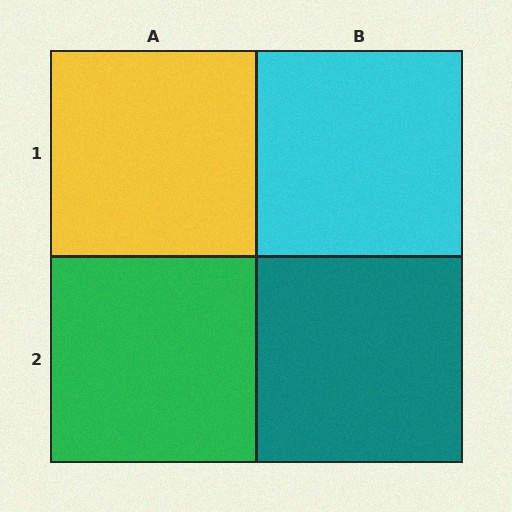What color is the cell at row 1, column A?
Yellow.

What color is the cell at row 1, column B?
Cyan.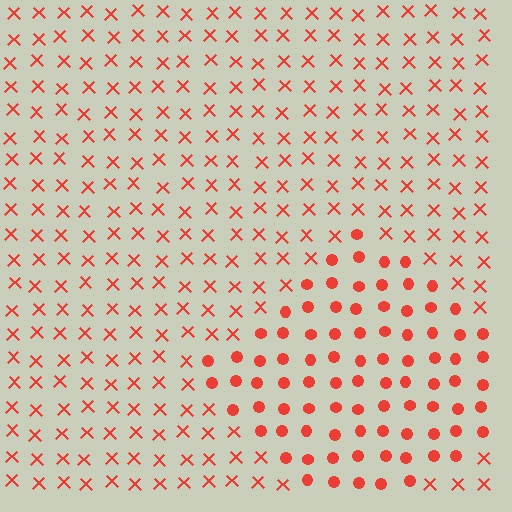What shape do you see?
I see a diamond.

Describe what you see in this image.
The image is filled with small red elements arranged in a uniform grid. A diamond-shaped region contains circles, while the surrounding area contains X marks. The boundary is defined purely by the change in element shape.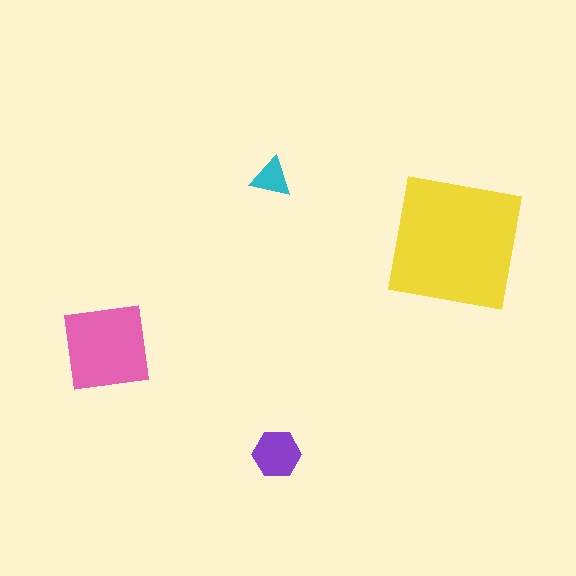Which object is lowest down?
The purple hexagon is bottommost.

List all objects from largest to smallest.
The yellow square, the pink square, the purple hexagon, the cyan triangle.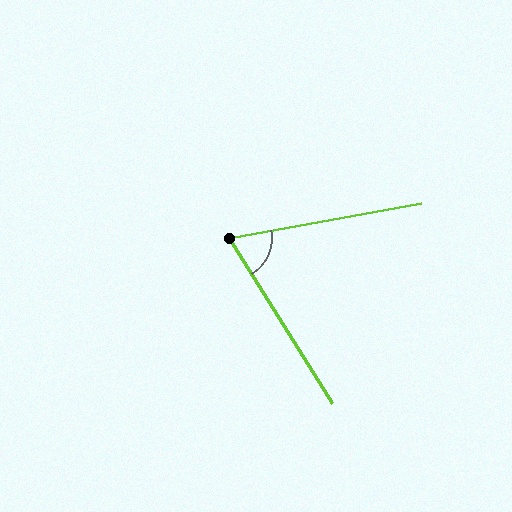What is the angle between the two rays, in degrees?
Approximately 69 degrees.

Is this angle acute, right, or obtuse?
It is acute.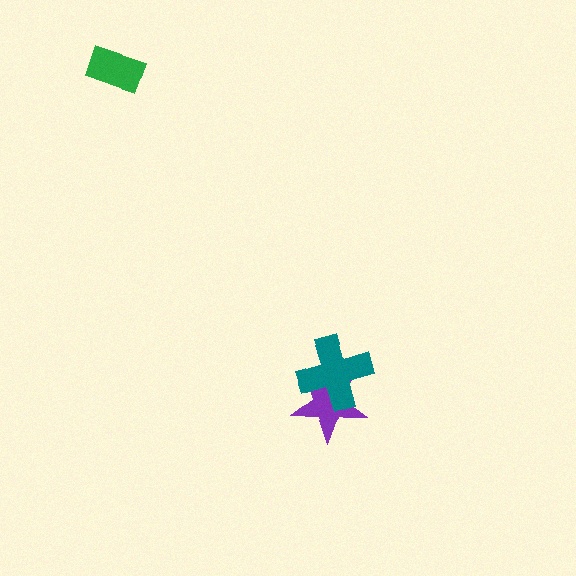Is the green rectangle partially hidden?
No, no other shape covers it.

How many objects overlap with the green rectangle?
0 objects overlap with the green rectangle.